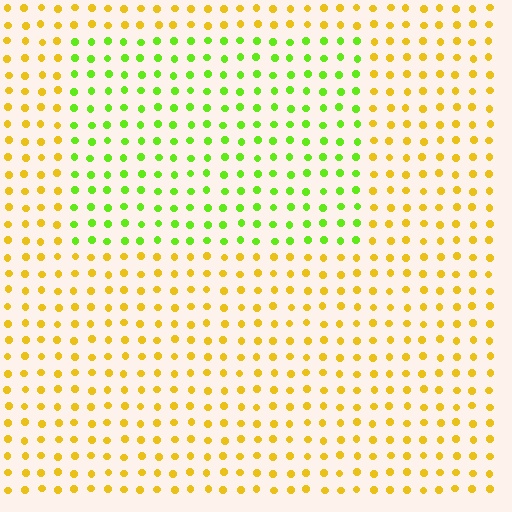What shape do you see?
I see a rectangle.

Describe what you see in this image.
The image is filled with small yellow elements in a uniform arrangement. A rectangle-shaped region is visible where the elements are tinted to a slightly different hue, forming a subtle color boundary.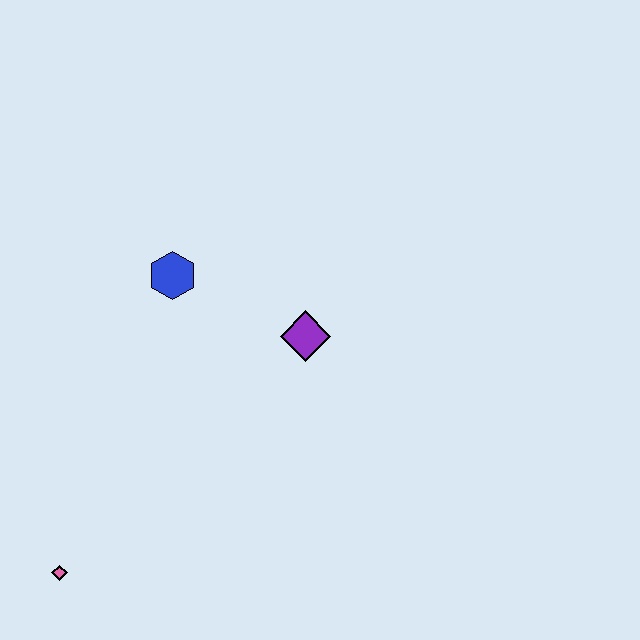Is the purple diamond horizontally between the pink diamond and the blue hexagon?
No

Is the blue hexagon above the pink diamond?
Yes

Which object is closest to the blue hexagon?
The purple diamond is closest to the blue hexagon.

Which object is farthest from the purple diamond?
The pink diamond is farthest from the purple diamond.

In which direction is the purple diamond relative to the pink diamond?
The purple diamond is to the right of the pink diamond.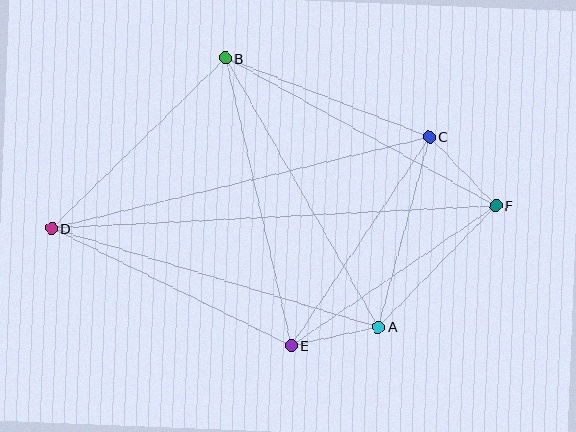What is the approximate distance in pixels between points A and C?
The distance between A and C is approximately 196 pixels.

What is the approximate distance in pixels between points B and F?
The distance between B and F is approximately 308 pixels.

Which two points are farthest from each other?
Points D and F are farthest from each other.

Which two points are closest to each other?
Points A and E are closest to each other.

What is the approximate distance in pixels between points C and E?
The distance between C and E is approximately 250 pixels.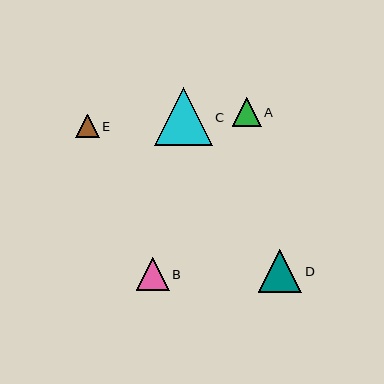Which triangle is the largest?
Triangle C is the largest with a size of approximately 58 pixels.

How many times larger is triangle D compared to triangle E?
Triangle D is approximately 1.8 times the size of triangle E.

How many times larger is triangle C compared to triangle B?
Triangle C is approximately 1.8 times the size of triangle B.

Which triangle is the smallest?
Triangle E is the smallest with a size of approximately 24 pixels.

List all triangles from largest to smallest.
From largest to smallest: C, D, B, A, E.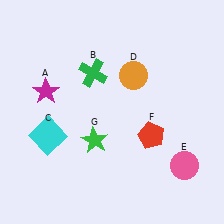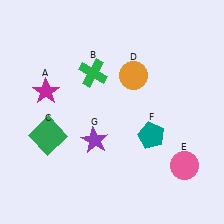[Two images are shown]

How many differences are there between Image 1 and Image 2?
There are 3 differences between the two images.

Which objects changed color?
C changed from cyan to green. F changed from red to teal. G changed from green to purple.